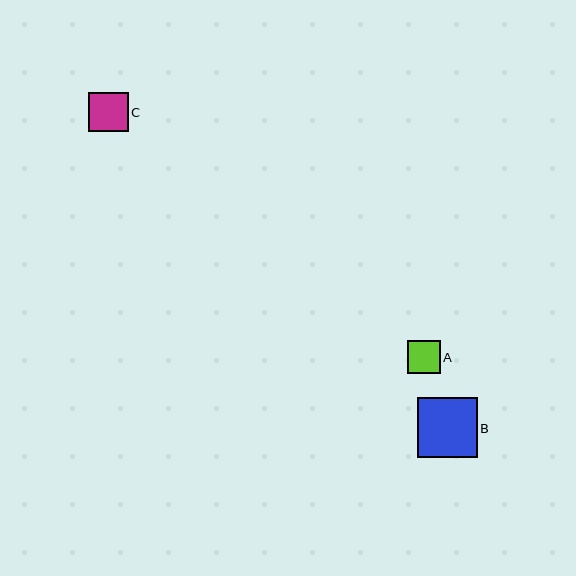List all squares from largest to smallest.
From largest to smallest: B, C, A.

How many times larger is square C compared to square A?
Square C is approximately 1.2 times the size of square A.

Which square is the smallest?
Square A is the smallest with a size of approximately 33 pixels.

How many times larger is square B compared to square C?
Square B is approximately 1.5 times the size of square C.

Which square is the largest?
Square B is the largest with a size of approximately 60 pixels.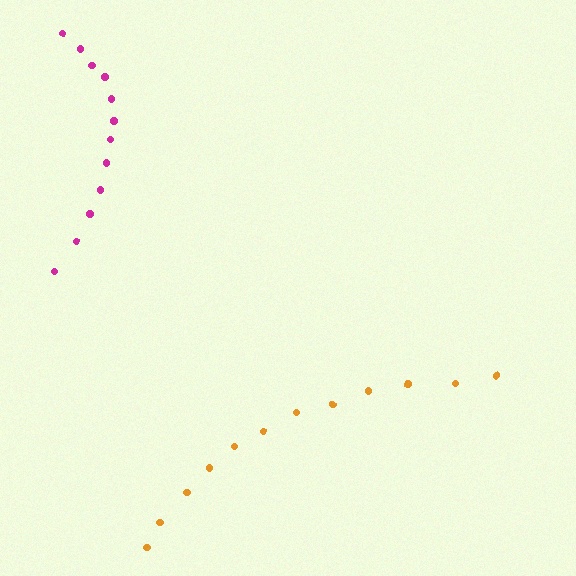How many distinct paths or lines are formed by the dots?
There are 2 distinct paths.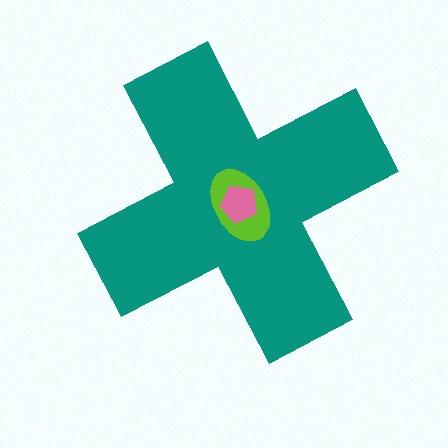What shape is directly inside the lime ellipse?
The pink pentagon.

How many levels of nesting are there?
3.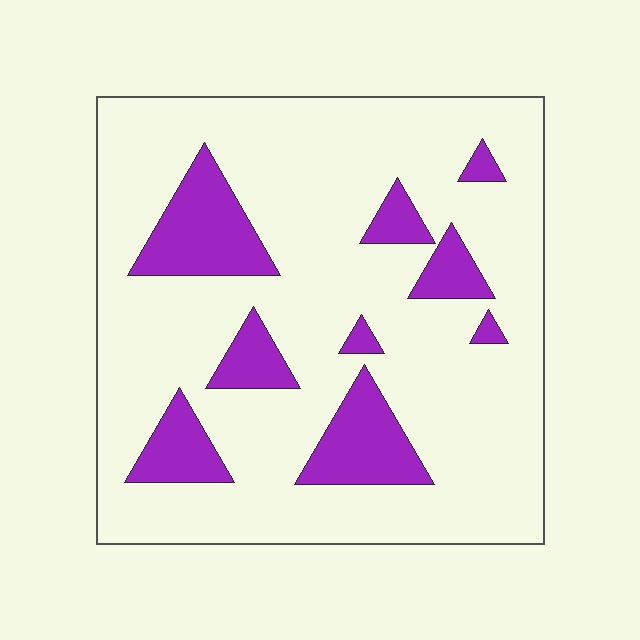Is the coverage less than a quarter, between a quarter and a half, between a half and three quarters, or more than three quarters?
Less than a quarter.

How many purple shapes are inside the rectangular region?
9.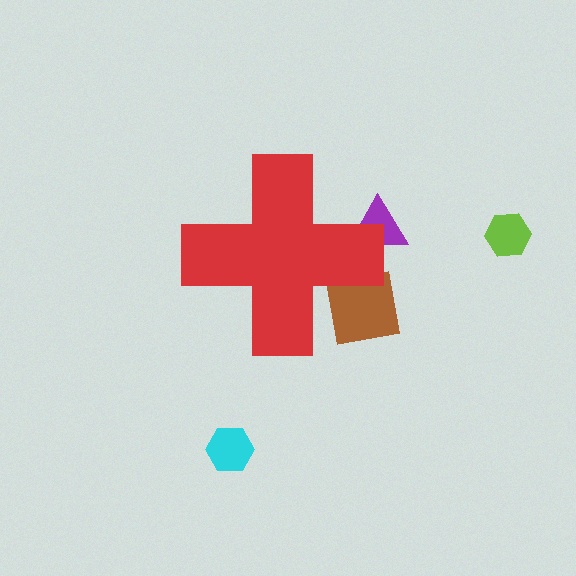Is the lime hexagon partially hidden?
No, the lime hexagon is fully visible.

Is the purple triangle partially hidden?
Yes, the purple triangle is partially hidden behind the red cross.